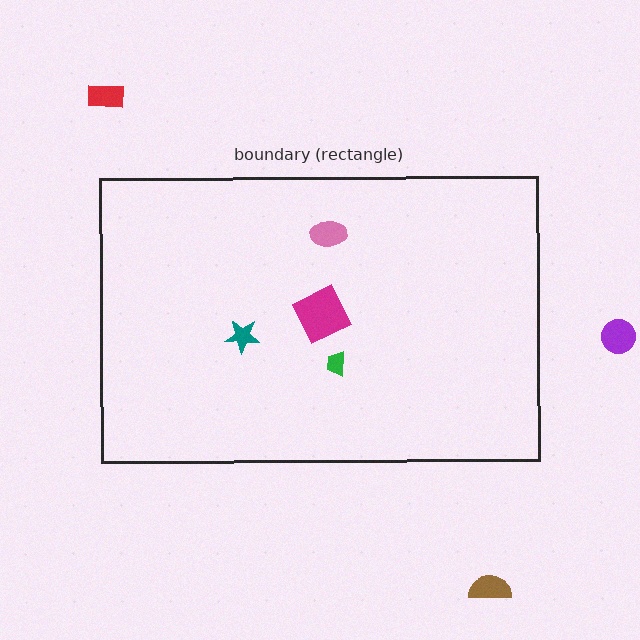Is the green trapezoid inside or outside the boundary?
Inside.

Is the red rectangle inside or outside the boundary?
Outside.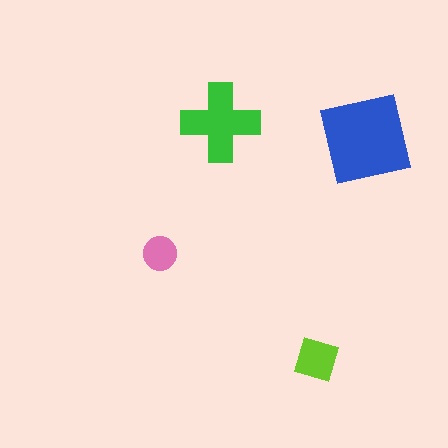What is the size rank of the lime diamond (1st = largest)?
3rd.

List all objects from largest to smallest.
The blue square, the green cross, the lime diamond, the pink circle.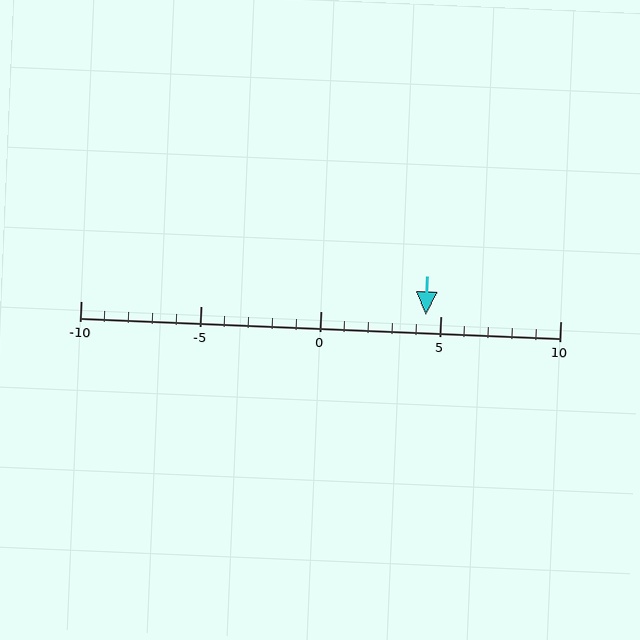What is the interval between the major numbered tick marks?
The major tick marks are spaced 5 units apart.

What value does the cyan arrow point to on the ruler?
The cyan arrow points to approximately 4.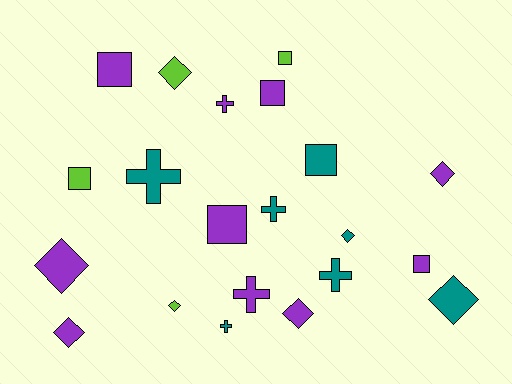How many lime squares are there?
There are 2 lime squares.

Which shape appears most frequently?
Diamond, with 8 objects.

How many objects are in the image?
There are 21 objects.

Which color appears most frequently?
Purple, with 10 objects.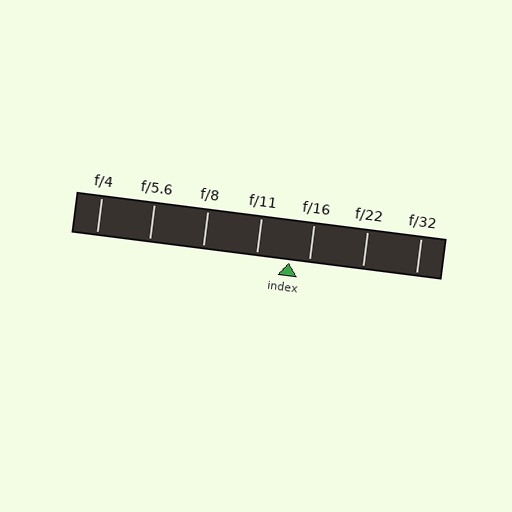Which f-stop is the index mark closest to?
The index mark is closest to f/16.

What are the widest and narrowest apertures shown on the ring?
The widest aperture shown is f/4 and the narrowest is f/32.